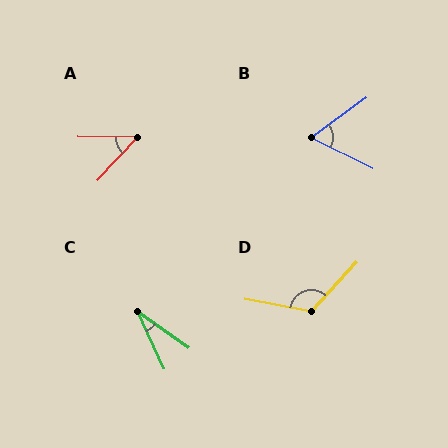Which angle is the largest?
D, at approximately 122 degrees.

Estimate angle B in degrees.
Approximately 63 degrees.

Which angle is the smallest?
C, at approximately 31 degrees.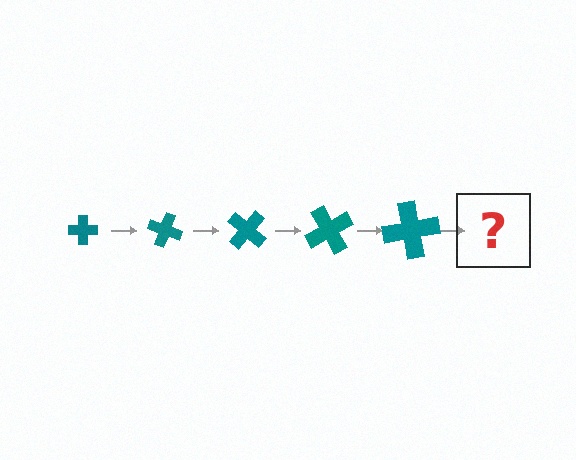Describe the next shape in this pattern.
It should be a cross, larger than the previous one and rotated 100 degrees from the start.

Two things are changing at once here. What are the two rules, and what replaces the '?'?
The two rules are that the cross grows larger each step and it rotates 20 degrees each step. The '?' should be a cross, larger than the previous one and rotated 100 degrees from the start.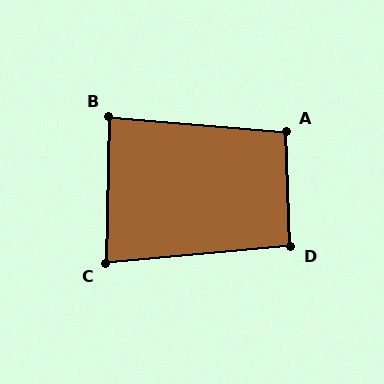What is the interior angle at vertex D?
Approximately 93 degrees (approximately right).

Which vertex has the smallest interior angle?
C, at approximately 83 degrees.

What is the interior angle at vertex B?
Approximately 87 degrees (approximately right).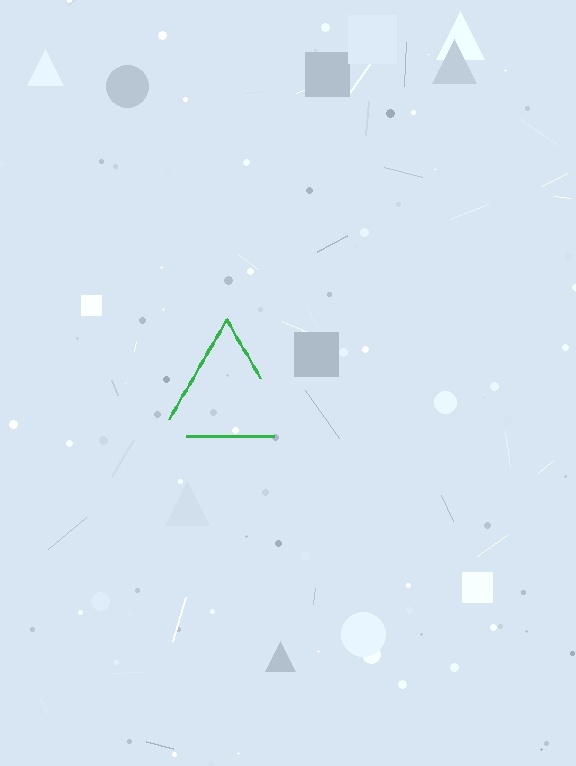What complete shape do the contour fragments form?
The contour fragments form a triangle.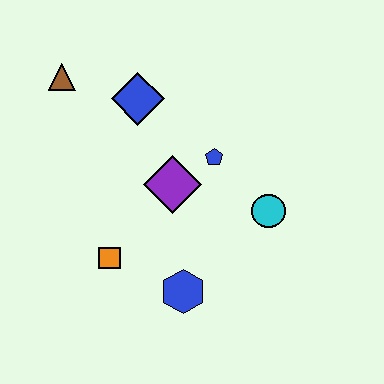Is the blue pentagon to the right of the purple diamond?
Yes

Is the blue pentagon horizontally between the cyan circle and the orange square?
Yes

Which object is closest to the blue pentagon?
The purple diamond is closest to the blue pentagon.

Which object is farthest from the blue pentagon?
The brown triangle is farthest from the blue pentagon.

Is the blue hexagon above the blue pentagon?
No